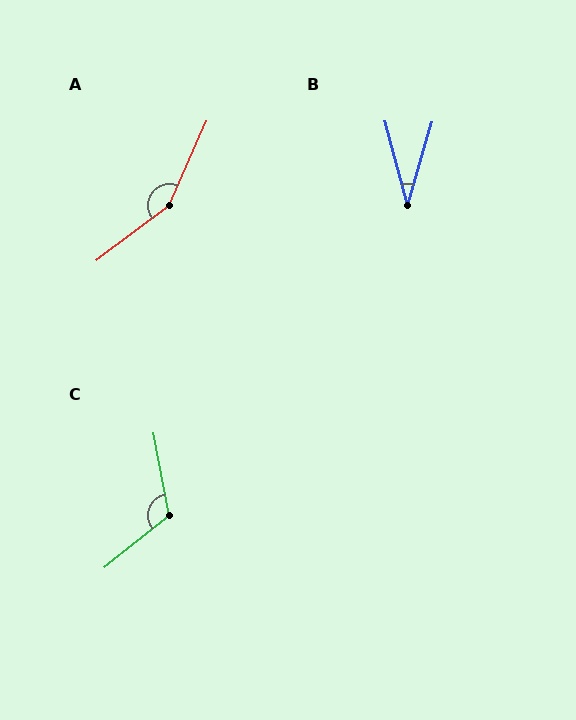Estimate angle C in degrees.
Approximately 118 degrees.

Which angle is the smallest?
B, at approximately 31 degrees.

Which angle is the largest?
A, at approximately 151 degrees.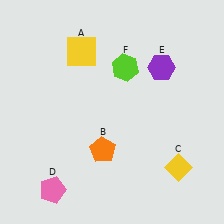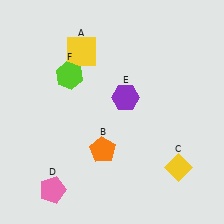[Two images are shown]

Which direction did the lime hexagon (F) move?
The lime hexagon (F) moved left.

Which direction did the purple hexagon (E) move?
The purple hexagon (E) moved left.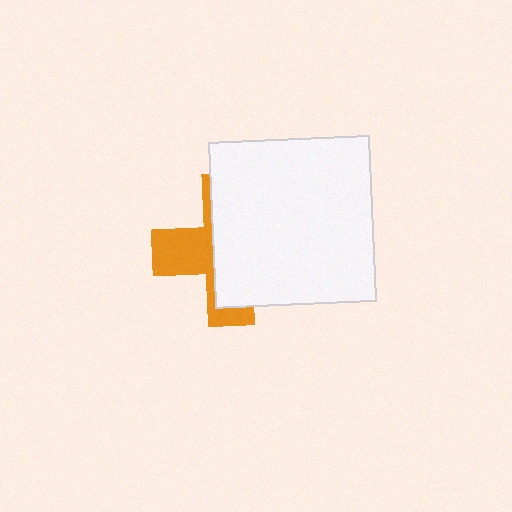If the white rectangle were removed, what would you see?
You would see the complete orange cross.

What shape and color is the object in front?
The object in front is a white rectangle.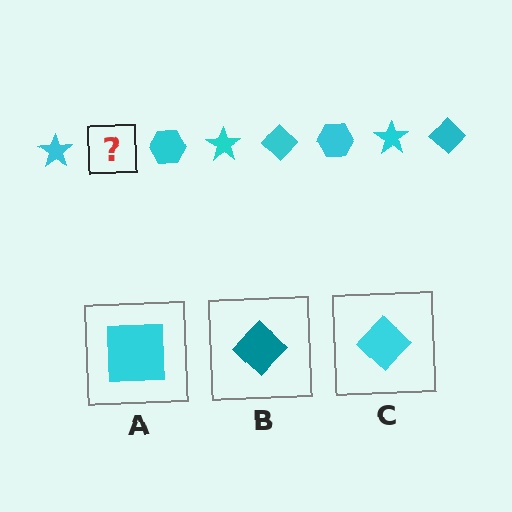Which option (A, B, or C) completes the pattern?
C.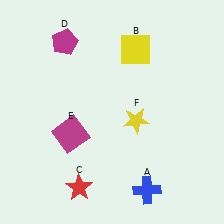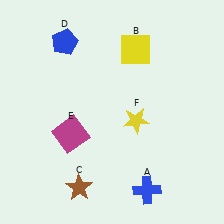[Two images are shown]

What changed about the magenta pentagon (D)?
In Image 1, D is magenta. In Image 2, it changed to blue.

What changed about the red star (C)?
In Image 1, C is red. In Image 2, it changed to brown.